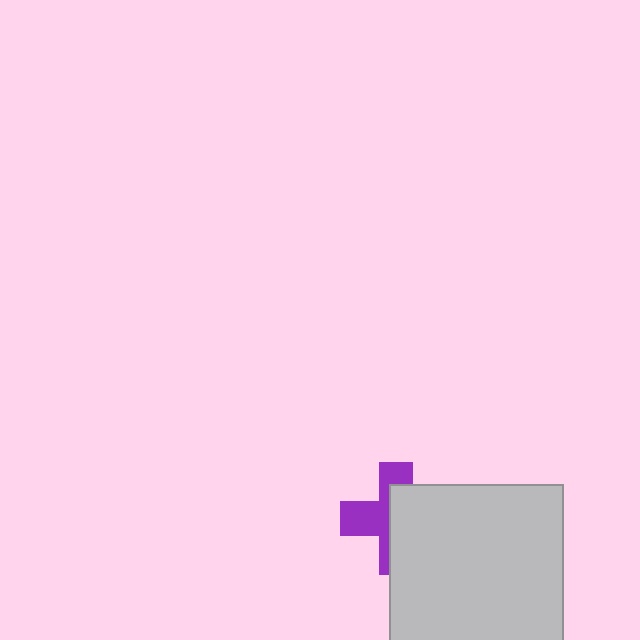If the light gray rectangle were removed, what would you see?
You would see the complete purple cross.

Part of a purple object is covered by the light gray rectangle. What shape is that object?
It is a cross.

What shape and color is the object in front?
The object in front is a light gray rectangle.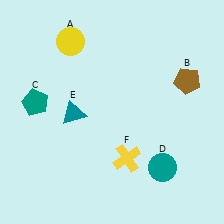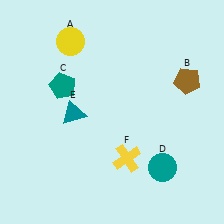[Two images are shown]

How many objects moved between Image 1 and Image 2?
1 object moved between the two images.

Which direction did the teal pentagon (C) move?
The teal pentagon (C) moved right.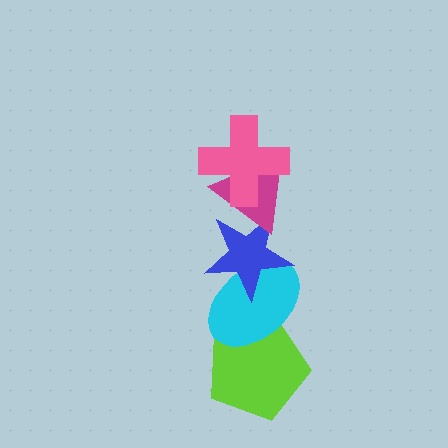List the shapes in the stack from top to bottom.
From top to bottom: the pink cross, the magenta triangle, the blue star, the cyan ellipse, the lime pentagon.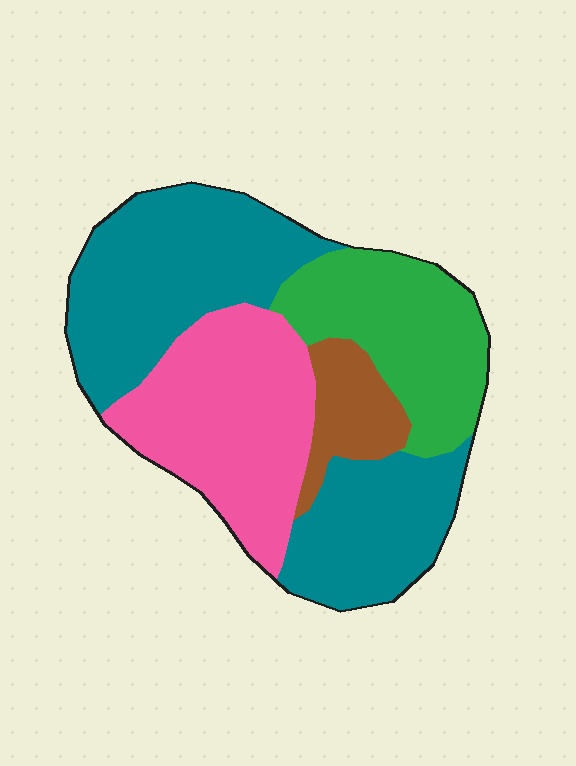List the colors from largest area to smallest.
From largest to smallest: teal, pink, green, brown.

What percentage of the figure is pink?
Pink covers around 25% of the figure.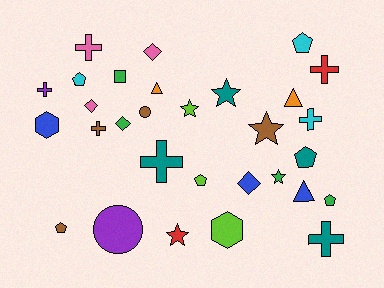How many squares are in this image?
There is 1 square.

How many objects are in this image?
There are 30 objects.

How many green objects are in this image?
There are 4 green objects.